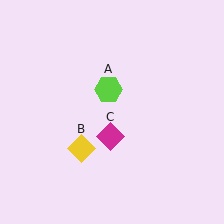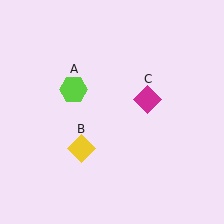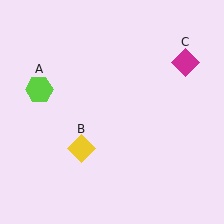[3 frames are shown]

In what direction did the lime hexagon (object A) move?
The lime hexagon (object A) moved left.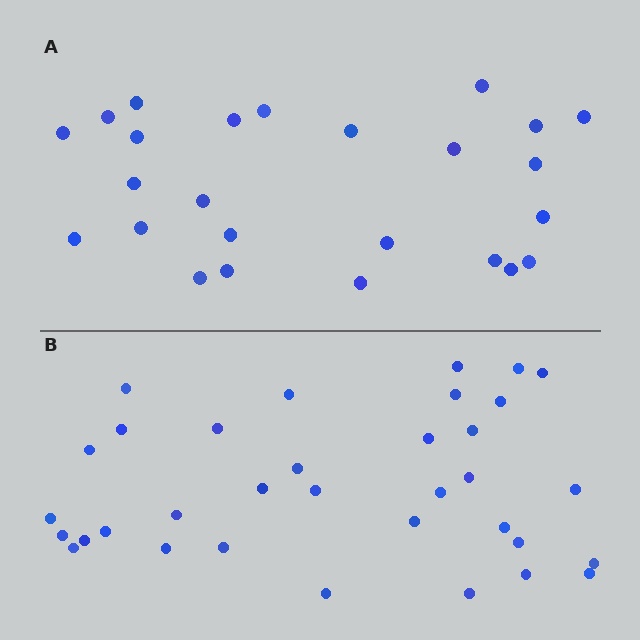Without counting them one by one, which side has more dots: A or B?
Region B (the bottom region) has more dots.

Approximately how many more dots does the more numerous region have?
Region B has roughly 8 or so more dots than region A.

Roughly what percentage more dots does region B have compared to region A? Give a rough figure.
About 35% more.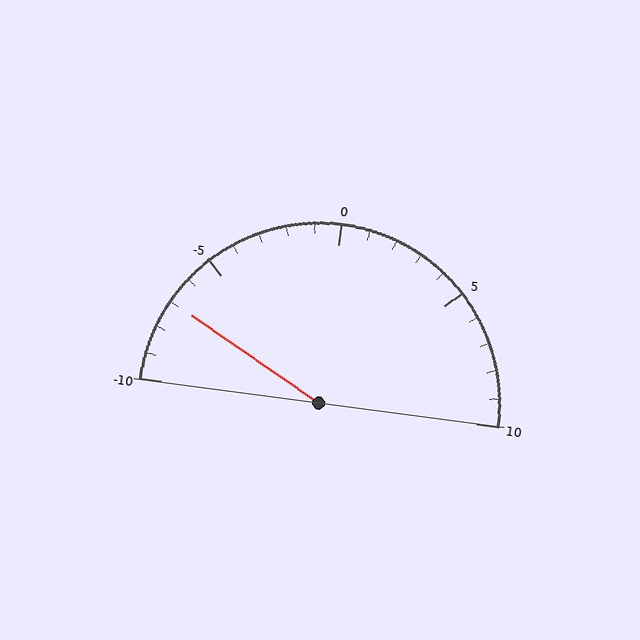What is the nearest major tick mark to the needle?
The nearest major tick mark is -5.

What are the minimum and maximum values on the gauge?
The gauge ranges from -10 to 10.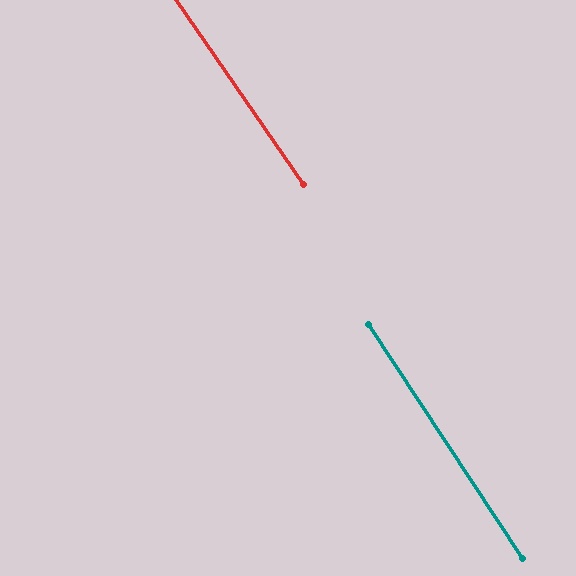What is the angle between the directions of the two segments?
Approximately 1 degree.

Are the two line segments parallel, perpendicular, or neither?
Parallel — their directions differ by only 1.1°.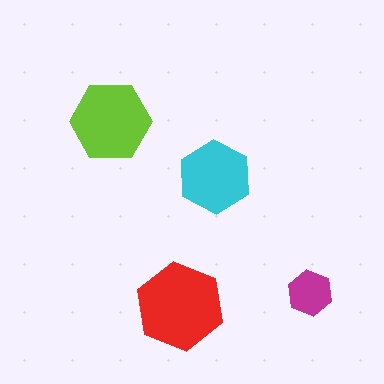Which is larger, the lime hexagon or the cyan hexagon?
The lime one.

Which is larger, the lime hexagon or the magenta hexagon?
The lime one.